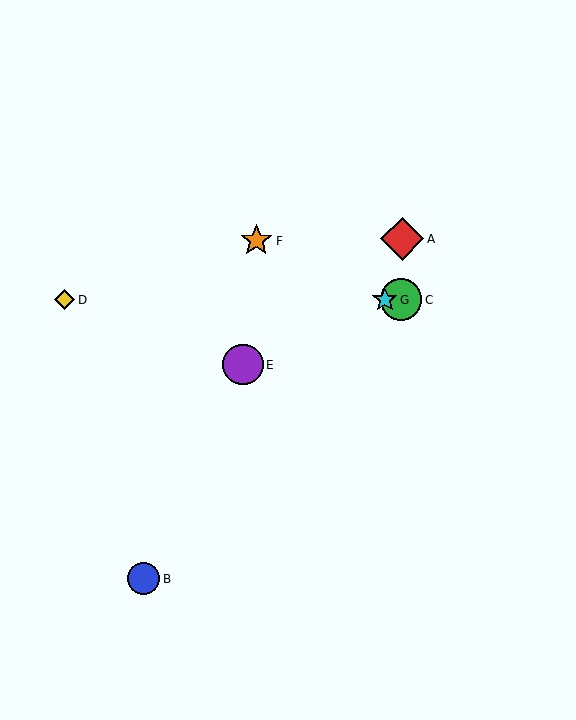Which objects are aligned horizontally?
Objects C, D, G are aligned horizontally.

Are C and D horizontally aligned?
Yes, both are at y≈300.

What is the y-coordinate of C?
Object C is at y≈300.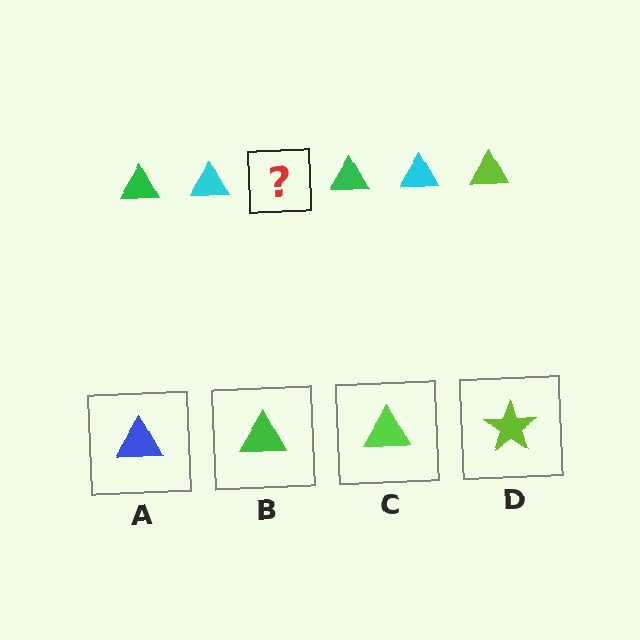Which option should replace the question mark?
Option C.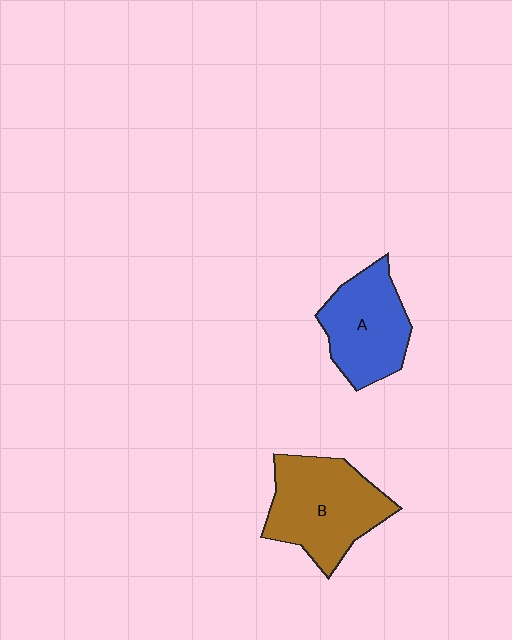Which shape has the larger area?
Shape B (brown).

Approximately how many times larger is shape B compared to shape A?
Approximately 1.2 times.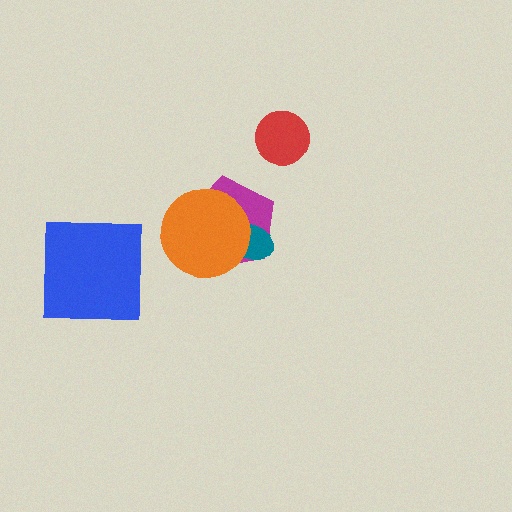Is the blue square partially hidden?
No, no other shape covers it.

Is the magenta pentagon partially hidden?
Yes, it is partially covered by another shape.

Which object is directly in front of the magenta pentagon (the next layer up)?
The teal ellipse is directly in front of the magenta pentagon.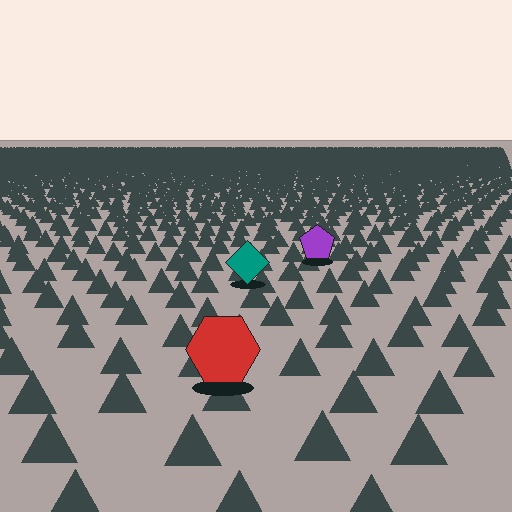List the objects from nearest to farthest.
From nearest to farthest: the red hexagon, the teal diamond, the purple pentagon.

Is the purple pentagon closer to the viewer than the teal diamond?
No. The teal diamond is closer — you can tell from the texture gradient: the ground texture is coarser near it.